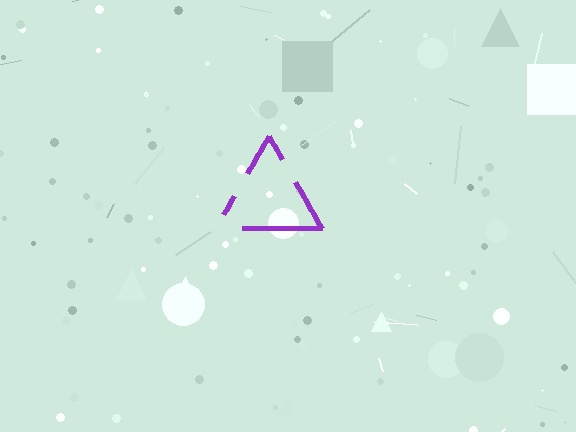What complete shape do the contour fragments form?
The contour fragments form a triangle.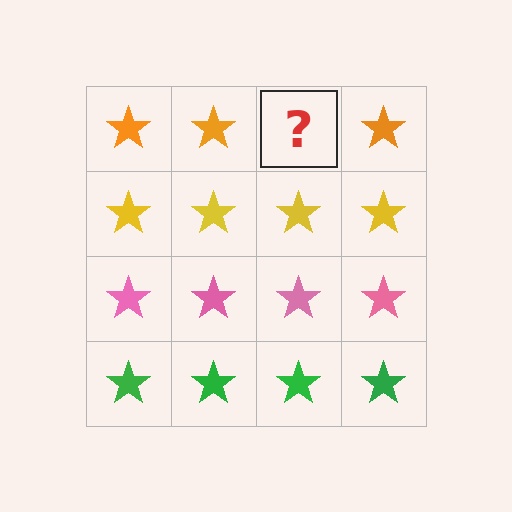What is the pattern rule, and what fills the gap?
The rule is that each row has a consistent color. The gap should be filled with an orange star.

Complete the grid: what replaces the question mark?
The question mark should be replaced with an orange star.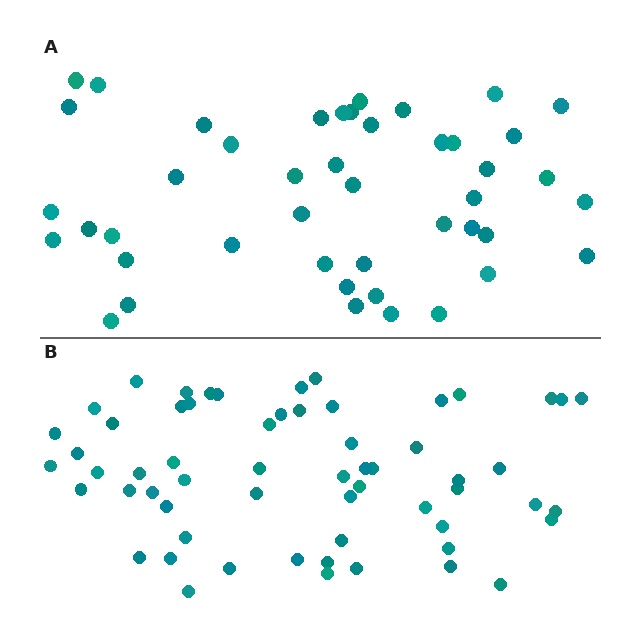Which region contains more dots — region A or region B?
Region B (the bottom region) has more dots.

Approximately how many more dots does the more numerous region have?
Region B has approximately 15 more dots than region A.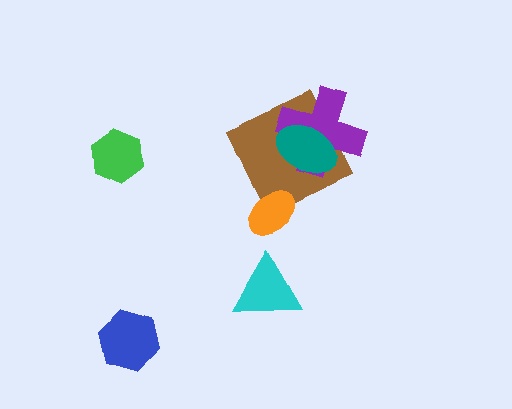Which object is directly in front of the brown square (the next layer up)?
The purple cross is directly in front of the brown square.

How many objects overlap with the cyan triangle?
0 objects overlap with the cyan triangle.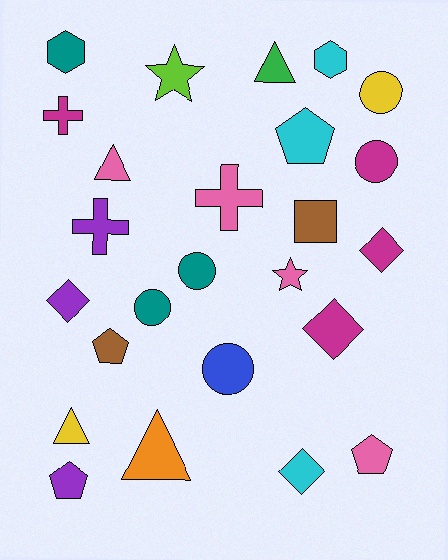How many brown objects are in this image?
There are 2 brown objects.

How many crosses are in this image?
There are 3 crosses.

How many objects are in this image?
There are 25 objects.